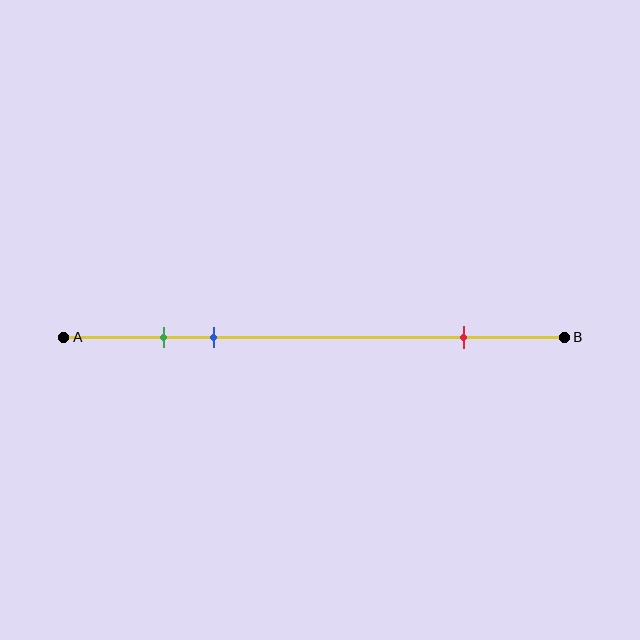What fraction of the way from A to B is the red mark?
The red mark is approximately 80% (0.8) of the way from A to B.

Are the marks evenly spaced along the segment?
No, the marks are not evenly spaced.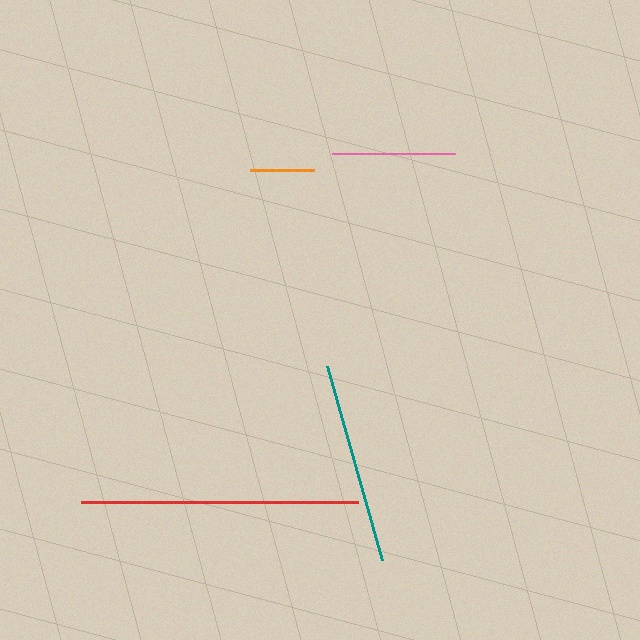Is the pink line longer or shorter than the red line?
The red line is longer than the pink line.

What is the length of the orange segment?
The orange segment is approximately 64 pixels long.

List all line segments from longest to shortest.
From longest to shortest: red, teal, pink, orange.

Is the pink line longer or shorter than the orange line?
The pink line is longer than the orange line.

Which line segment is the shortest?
The orange line is the shortest at approximately 64 pixels.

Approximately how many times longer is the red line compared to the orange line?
The red line is approximately 4.4 times the length of the orange line.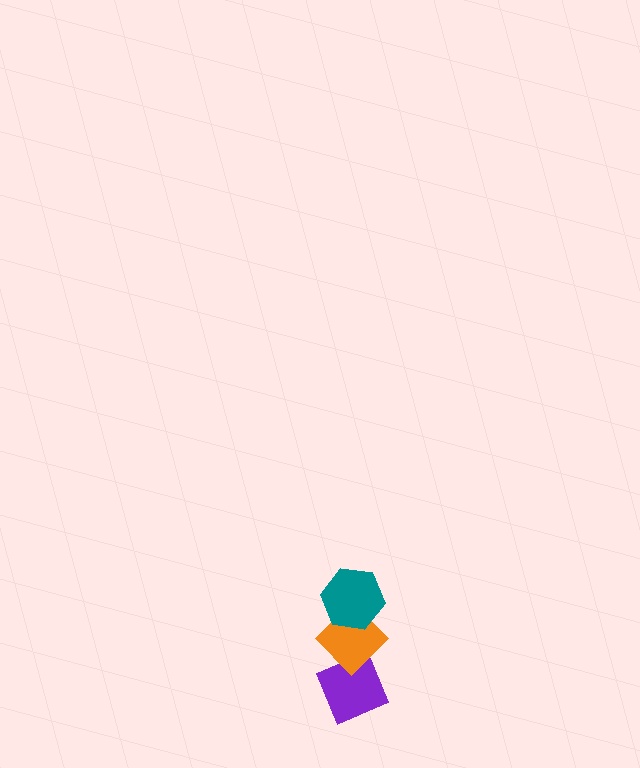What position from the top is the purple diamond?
The purple diamond is 3rd from the top.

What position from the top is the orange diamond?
The orange diamond is 2nd from the top.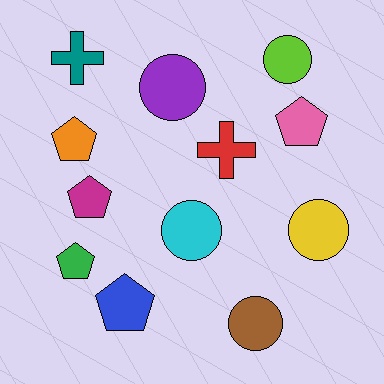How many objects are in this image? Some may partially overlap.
There are 12 objects.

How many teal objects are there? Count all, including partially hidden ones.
There is 1 teal object.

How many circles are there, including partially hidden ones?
There are 5 circles.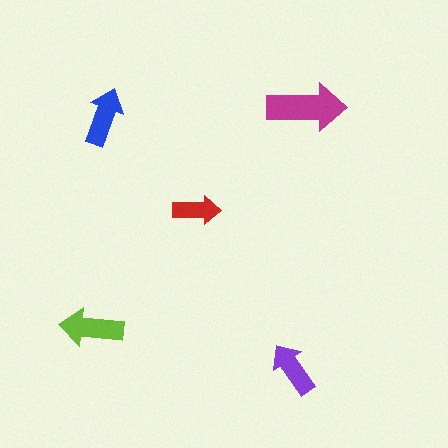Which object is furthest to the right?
The magenta arrow is rightmost.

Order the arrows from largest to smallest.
the magenta one, the lime one, the blue one, the purple one, the red one.